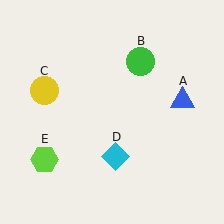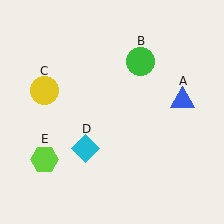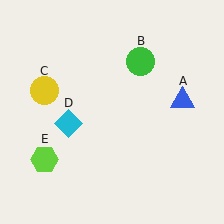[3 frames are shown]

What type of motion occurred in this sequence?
The cyan diamond (object D) rotated clockwise around the center of the scene.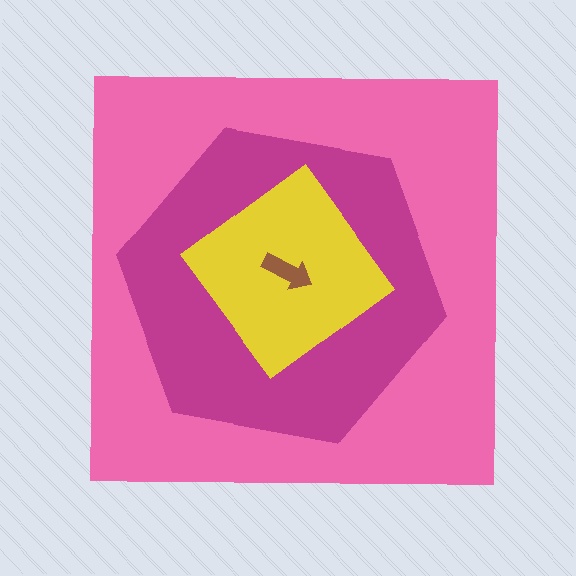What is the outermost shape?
The pink square.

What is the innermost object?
The brown arrow.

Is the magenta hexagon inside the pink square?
Yes.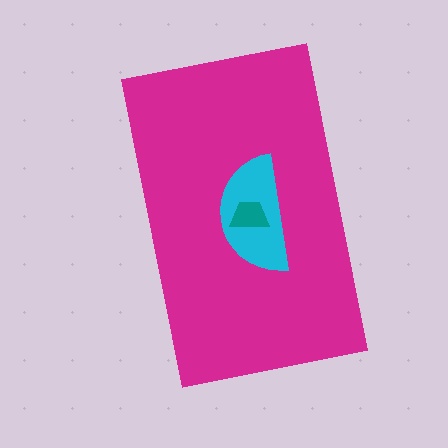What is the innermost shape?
The teal trapezoid.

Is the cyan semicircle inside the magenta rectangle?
Yes.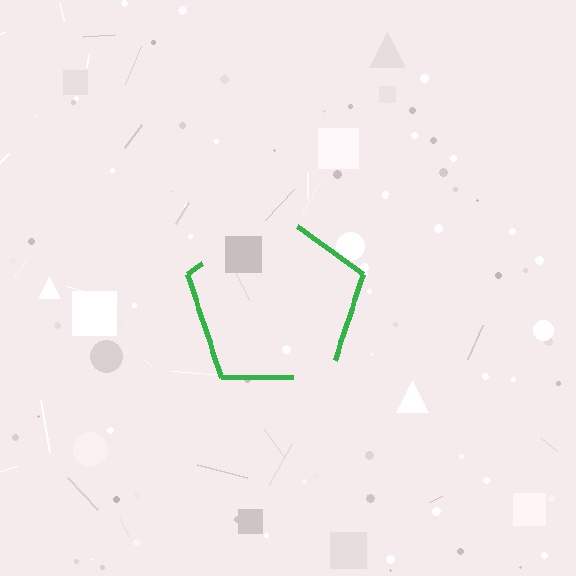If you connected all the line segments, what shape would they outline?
They would outline a pentagon.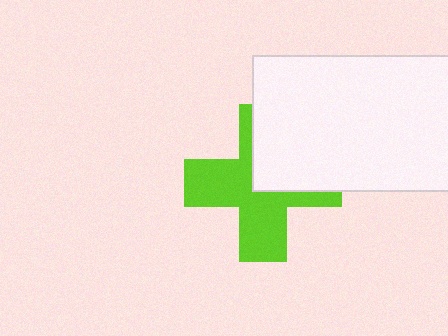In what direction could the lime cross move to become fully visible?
The lime cross could move toward the lower-left. That would shift it out from behind the white rectangle entirely.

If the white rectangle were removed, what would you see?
You would see the complete lime cross.